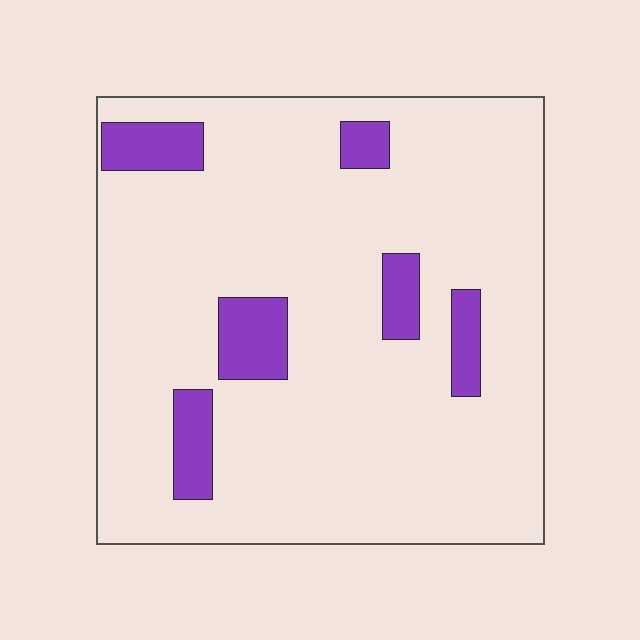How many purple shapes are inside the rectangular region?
6.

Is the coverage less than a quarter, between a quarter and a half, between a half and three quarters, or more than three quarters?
Less than a quarter.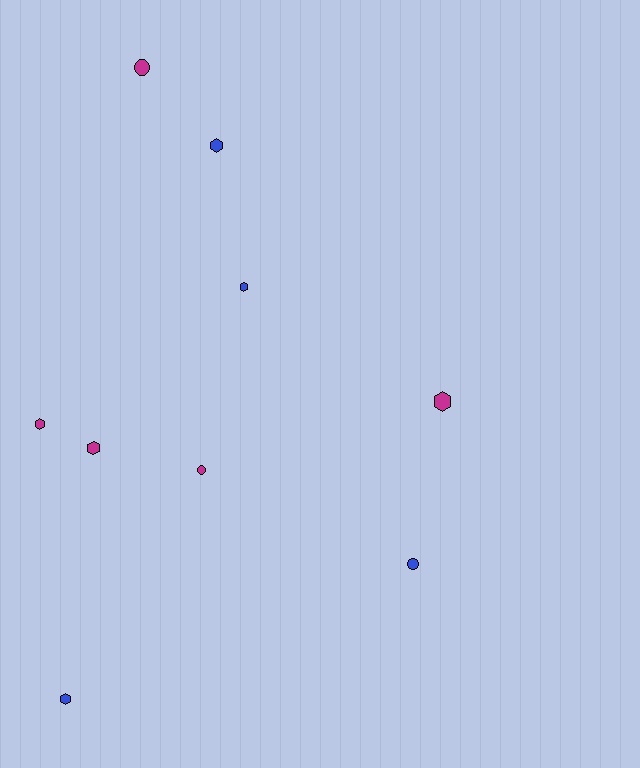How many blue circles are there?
There is 1 blue circle.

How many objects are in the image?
There are 9 objects.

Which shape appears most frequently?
Hexagon, with 6 objects.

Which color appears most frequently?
Magenta, with 5 objects.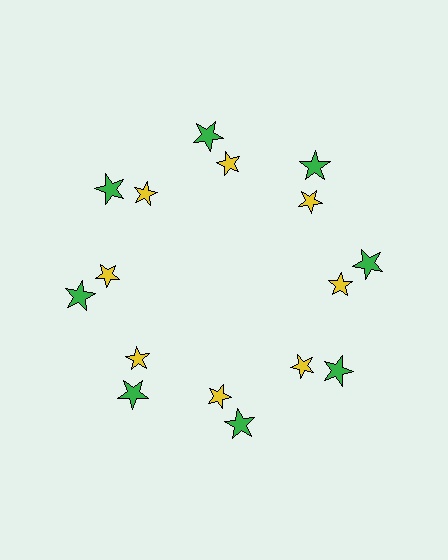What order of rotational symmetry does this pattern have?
This pattern has 8-fold rotational symmetry.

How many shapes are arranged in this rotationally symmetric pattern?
There are 16 shapes, arranged in 8 groups of 2.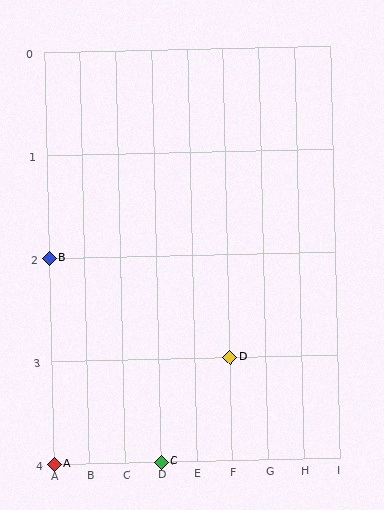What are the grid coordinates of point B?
Point B is at grid coordinates (A, 2).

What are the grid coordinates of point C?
Point C is at grid coordinates (D, 4).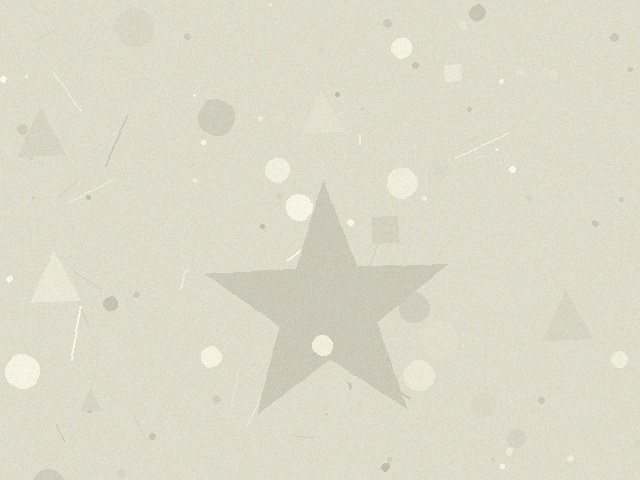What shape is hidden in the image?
A star is hidden in the image.